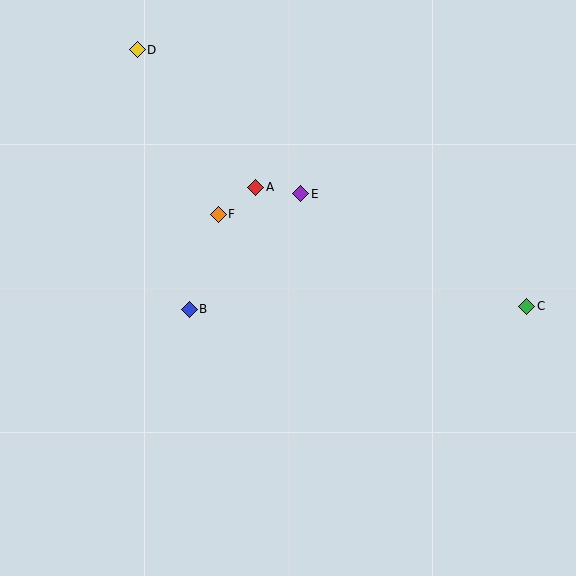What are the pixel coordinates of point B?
Point B is at (189, 309).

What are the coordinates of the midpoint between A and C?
The midpoint between A and C is at (391, 247).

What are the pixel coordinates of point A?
Point A is at (256, 187).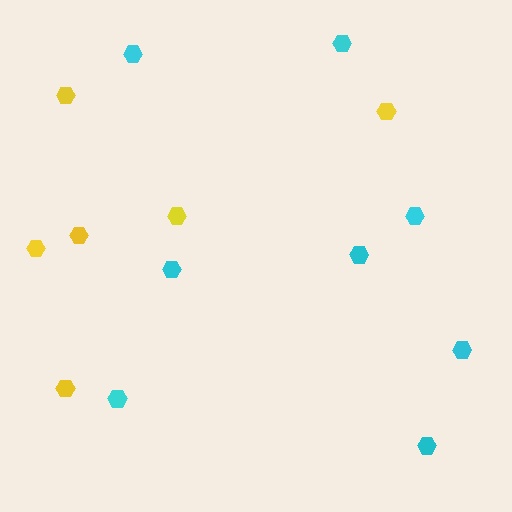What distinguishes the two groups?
There are 2 groups: one group of cyan hexagons (8) and one group of yellow hexagons (6).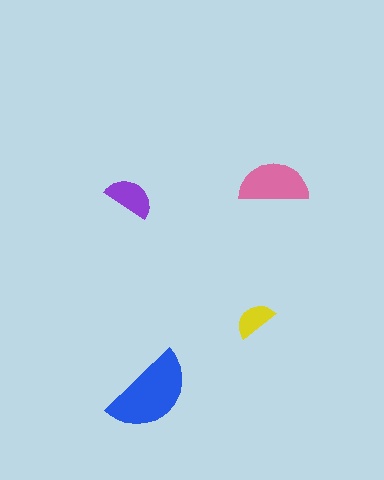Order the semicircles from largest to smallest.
the blue one, the pink one, the purple one, the yellow one.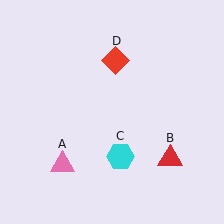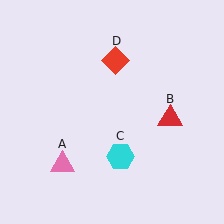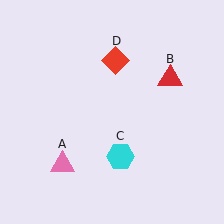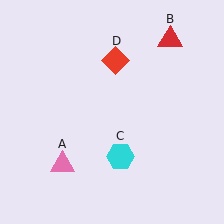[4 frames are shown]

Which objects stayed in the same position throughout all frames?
Pink triangle (object A) and cyan hexagon (object C) and red diamond (object D) remained stationary.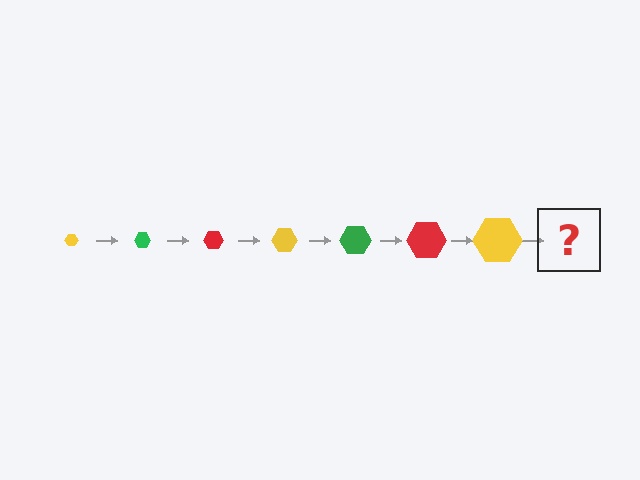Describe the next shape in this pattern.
It should be a green hexagon, larger than the previous one.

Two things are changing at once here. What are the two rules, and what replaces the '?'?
The two rules are that the hexagon grows larger each step and the color cycles through yellow, green, and red. The '?' should be a green hexagon, larger than the previous one.